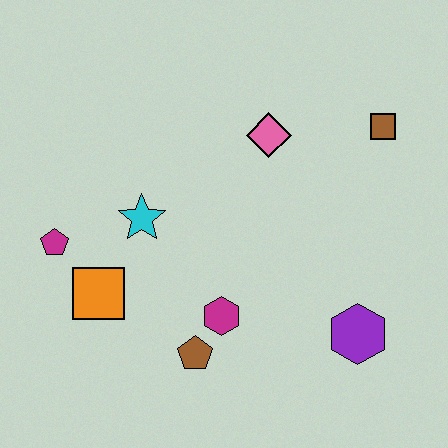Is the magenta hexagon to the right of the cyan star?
Yes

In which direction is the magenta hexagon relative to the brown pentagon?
The magenta hexagon is above the brown pentagon.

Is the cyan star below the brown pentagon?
No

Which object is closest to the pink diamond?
The brown square is closest to the pink diamond.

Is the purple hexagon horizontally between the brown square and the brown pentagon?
Yes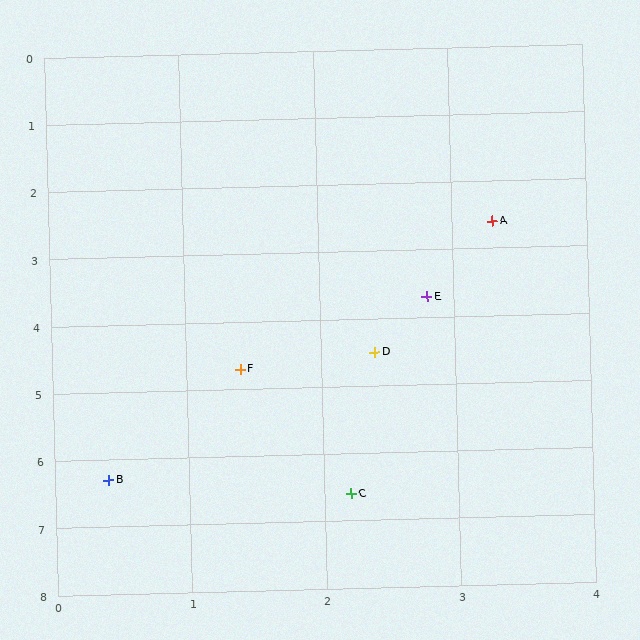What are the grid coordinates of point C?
Point C is at approximately (2.2, 6.6).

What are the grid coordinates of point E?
Point E is at approximately (2.8, 3.7).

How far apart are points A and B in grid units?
Points A and B are about 4.7 grid units apart.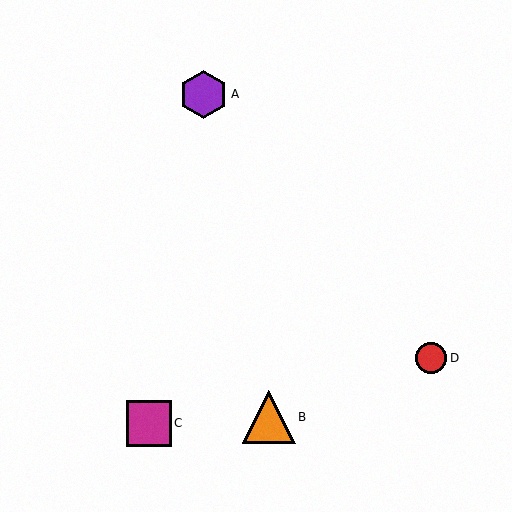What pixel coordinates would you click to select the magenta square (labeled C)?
Click at (149, 423) to select the magenta square C.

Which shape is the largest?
The orange triangle (labeled B) is the largest.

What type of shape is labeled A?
Shape A is a purple hexagon.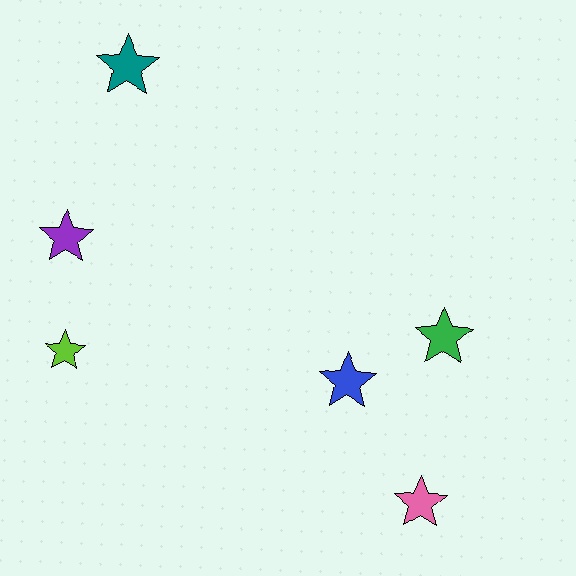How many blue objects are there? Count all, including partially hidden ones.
There is 1 blue object.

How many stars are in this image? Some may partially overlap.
There are 6 stars.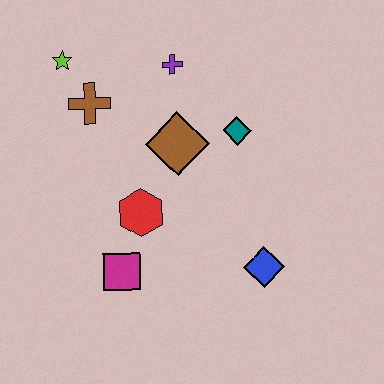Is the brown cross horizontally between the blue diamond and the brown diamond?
No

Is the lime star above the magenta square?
Yes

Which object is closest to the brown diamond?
The teal diamond is closest to the brown diamond.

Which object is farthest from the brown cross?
The blue diamond is farthest from the brown cross.